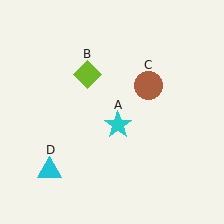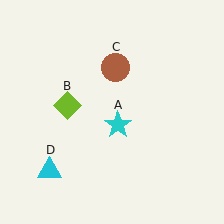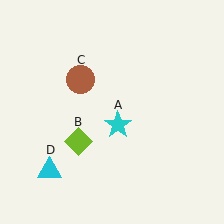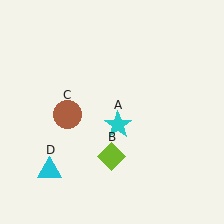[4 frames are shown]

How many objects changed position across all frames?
2 objects changed position: lime diamond (object B), brown circle (object C).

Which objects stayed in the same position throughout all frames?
Cyan star (object A) and cyan triangle (object D) remained stationary.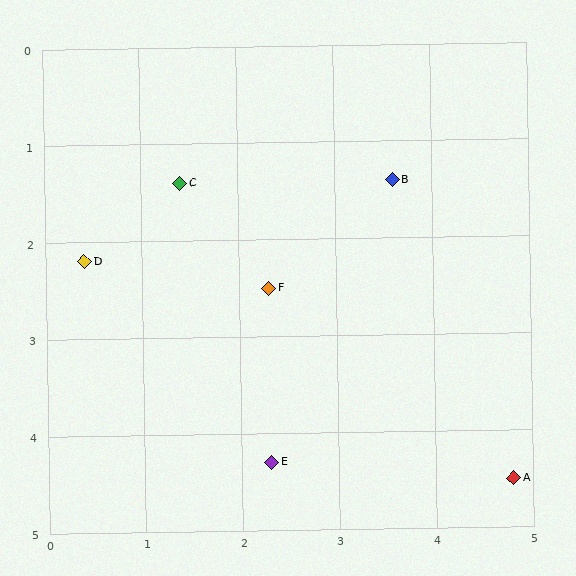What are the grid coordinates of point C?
Point C is at approximately (1.4, 1.4).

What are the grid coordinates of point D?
Point D is at approximately (0.4, 2.2).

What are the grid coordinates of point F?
Point F is at approximately (2.3, 2.5).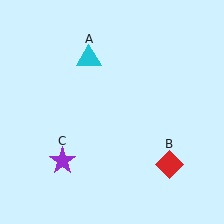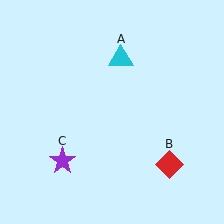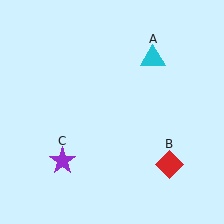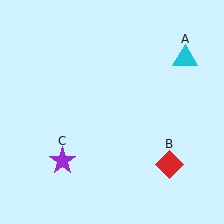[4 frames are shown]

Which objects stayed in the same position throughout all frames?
Red diamond (object B) and purple star (object C) remained stationary.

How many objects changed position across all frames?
1 object changed position: cyan triangle (object A).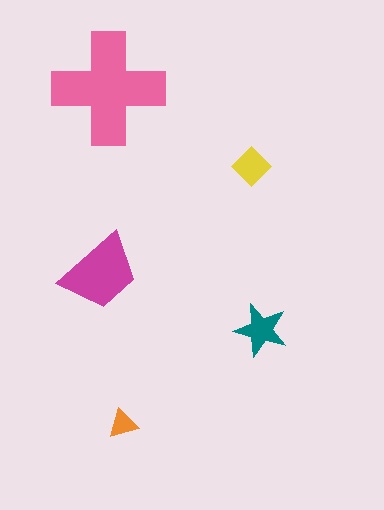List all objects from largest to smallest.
The pink cross, the magenta trapezoid, the teal star, the yellow diamond, the orange triangle.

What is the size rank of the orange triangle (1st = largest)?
5th.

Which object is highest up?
The pink cross is topmost.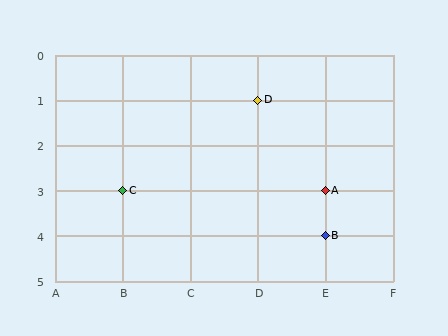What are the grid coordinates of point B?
Point B is at grid coordinates (E, 4).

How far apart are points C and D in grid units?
Points C and D are 2 columns and 2 rows apart (about 2.8 grid units diagonally).